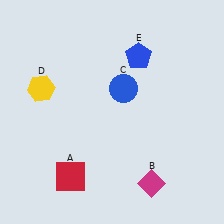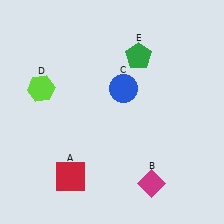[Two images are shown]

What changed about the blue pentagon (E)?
In Image 1, E is blue. In Image 2, it changed to green.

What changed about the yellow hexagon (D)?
In Image 1, D is yellow. In Image 2, it changed to lime.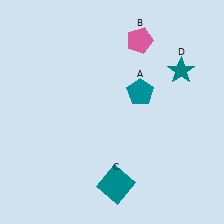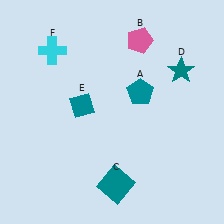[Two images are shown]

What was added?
A teal diamond (E), a cyan cross (F) were added in Image 2.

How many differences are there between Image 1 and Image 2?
There are 2 differences between the two images.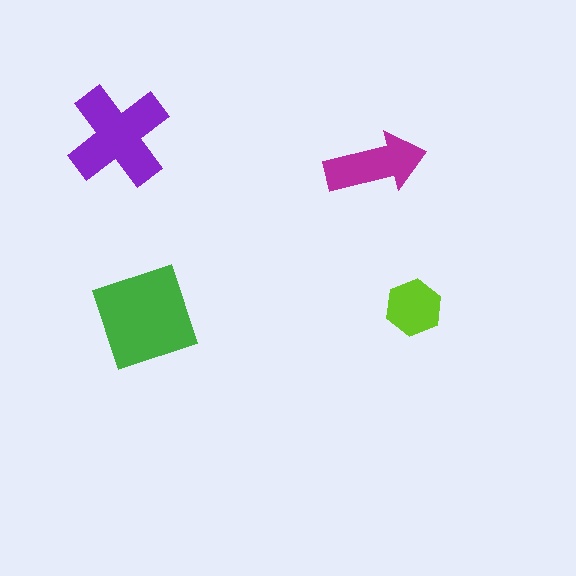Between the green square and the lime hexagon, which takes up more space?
The green square.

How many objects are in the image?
There are 4 objects in the image.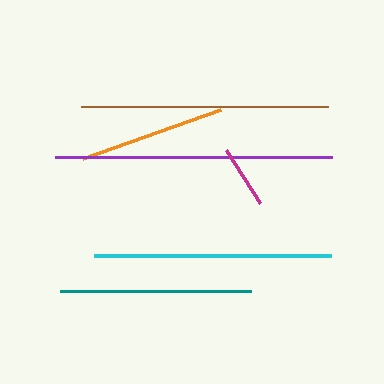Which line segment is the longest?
The purple line is the longest at approximately 277 pixels.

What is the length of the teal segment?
The teal segment is approximately 190 pixels long.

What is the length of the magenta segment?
The magenta segment is approximately 62 pixels long.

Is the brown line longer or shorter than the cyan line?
The brown line is longer than the cyan line.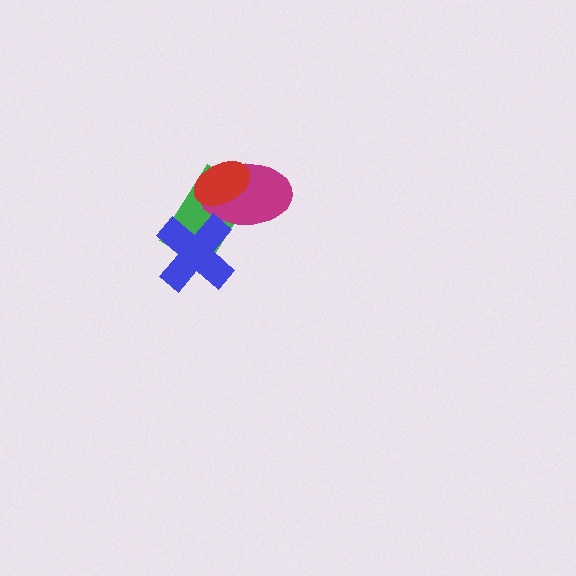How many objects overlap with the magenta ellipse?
3 objects overlap with the magenta ellipse.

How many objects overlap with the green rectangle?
3 objects overlap with the green rectangle.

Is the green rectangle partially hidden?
Yes, it is partially covered by another shape.